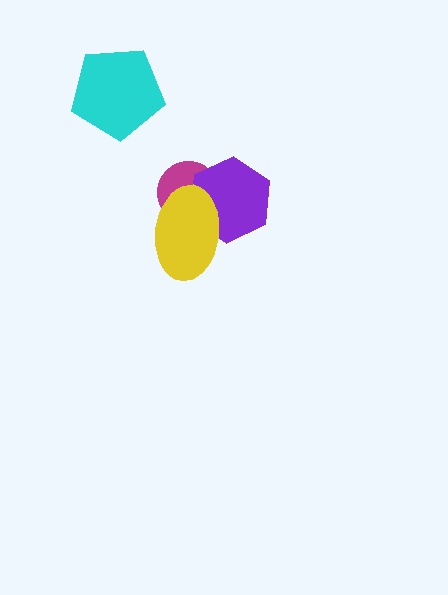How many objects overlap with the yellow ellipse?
2 objects overlap with the yellow ellipse.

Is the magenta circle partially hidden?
Yes, it is partially covered by another shape.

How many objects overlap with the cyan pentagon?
0 objects overlap with the cyan pentagon.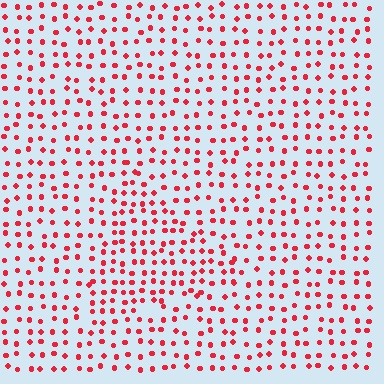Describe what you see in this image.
The image contains small red elements arranged at two different densities. A triangle-shaped region is visible where the elements are more densely packed than the surrounding area.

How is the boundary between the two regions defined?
The boundary is defined by a change in element density (approximately 1.5x ratio). All elements are the same color, size, and shape.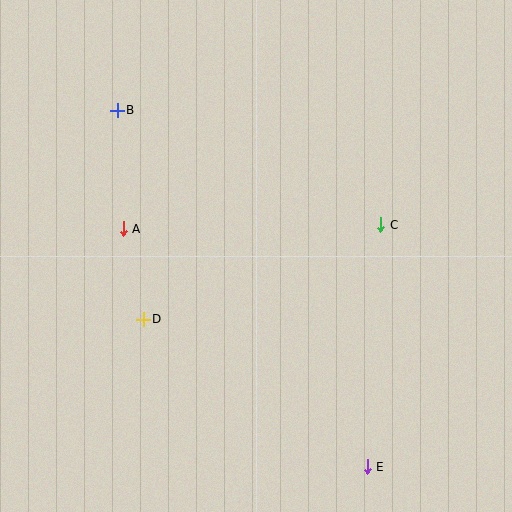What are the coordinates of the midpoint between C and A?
The midpoint between C and A is at (252, 227).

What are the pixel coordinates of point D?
Point D is at (143, 319).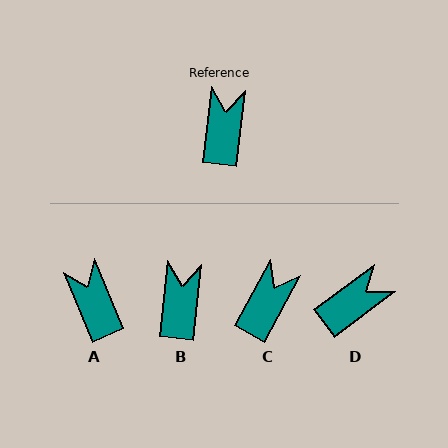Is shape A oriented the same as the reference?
No, it is off by about 29 degrees.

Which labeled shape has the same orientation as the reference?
B.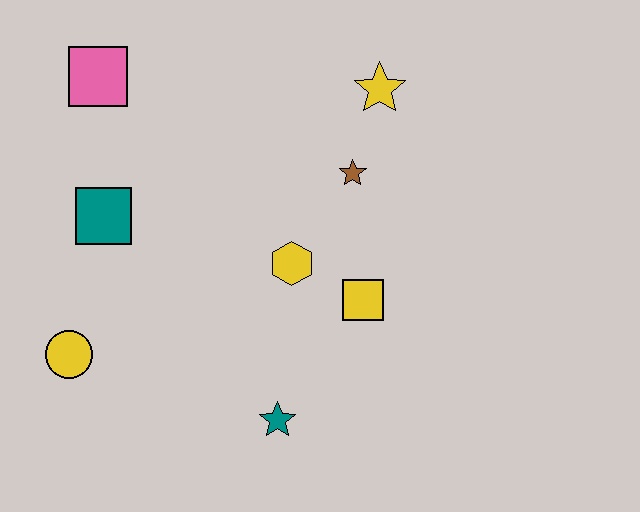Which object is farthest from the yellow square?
The pink square is farthest from the yellow square.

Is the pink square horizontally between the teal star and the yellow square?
No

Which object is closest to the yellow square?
The yellow hexagon is closest to the yellow square.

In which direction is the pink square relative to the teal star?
The pink square is above the teal star.